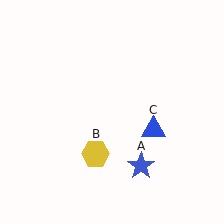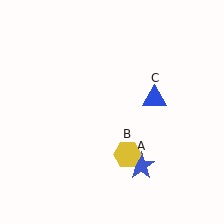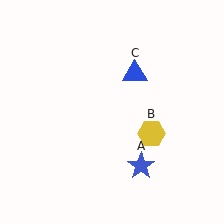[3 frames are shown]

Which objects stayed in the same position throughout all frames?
Blue star (object A) remained stationary.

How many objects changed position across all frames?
2 objects changed position: yellow hexagon (object B), blue triangle (object C).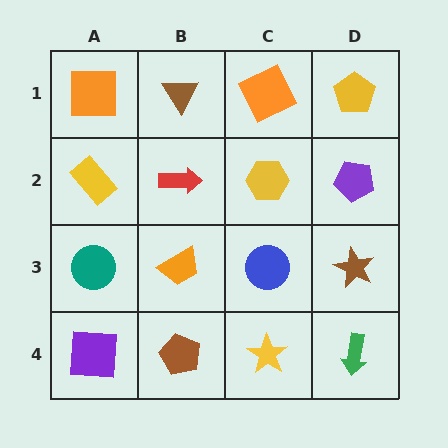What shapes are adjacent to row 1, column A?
A yellow rectangle (row 2, column A), a brown triangle (row 1, column B).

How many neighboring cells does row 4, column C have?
3.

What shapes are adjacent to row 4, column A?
A teal circle (row 3, column A), a brown pentagon (row 4, column B).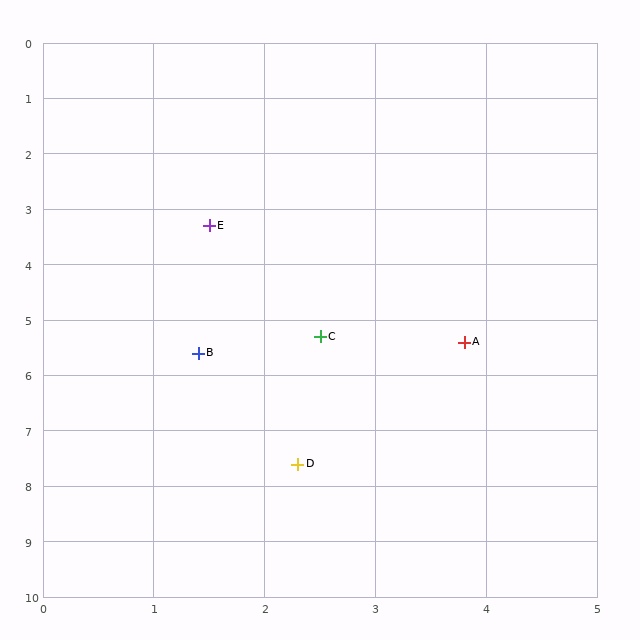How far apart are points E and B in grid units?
Points E and B are about 2.3 grid units apart.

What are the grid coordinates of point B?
Point B is at approximately (1.4, 5.6).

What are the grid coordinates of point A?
Point A is at approximately (3.8, 5.4).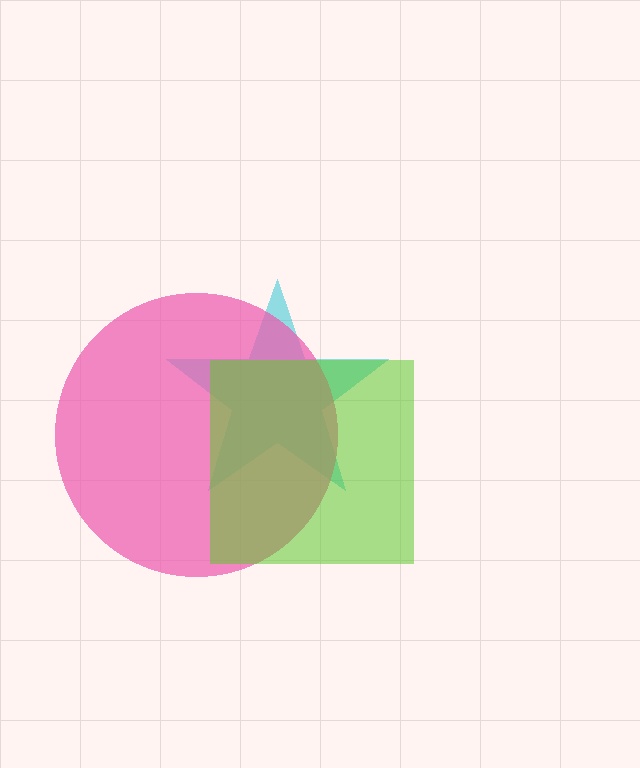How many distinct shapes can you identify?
There are 3 distinct shapes: a cyan star, a pink circle, a lime square.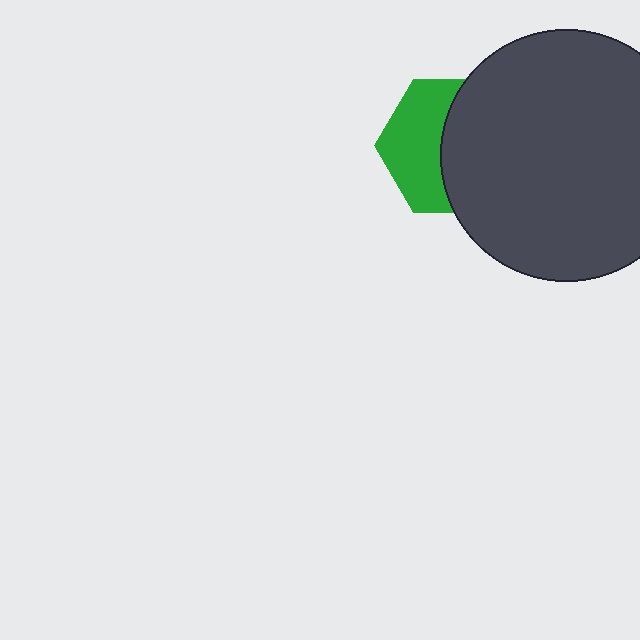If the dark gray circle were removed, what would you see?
You would see the complete green hexagon.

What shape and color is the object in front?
The object in front is a dark gray circle.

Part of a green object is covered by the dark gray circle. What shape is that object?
It is a hexagon.